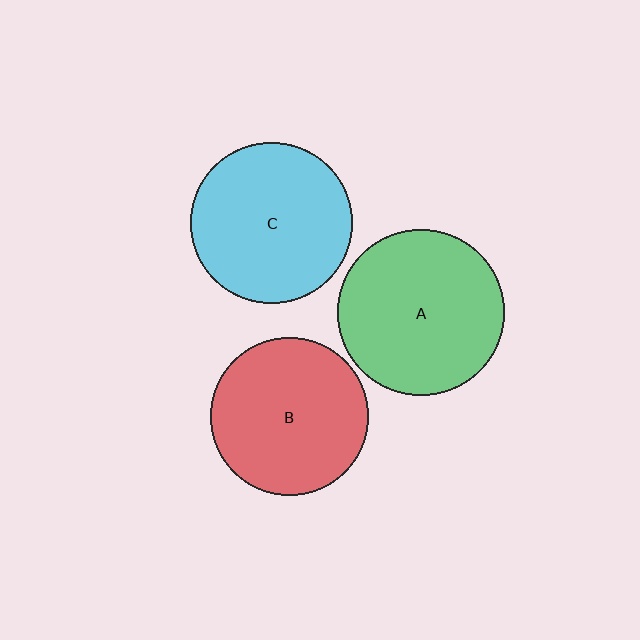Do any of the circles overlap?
No, none of the circles overlap.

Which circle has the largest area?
Circle A (green).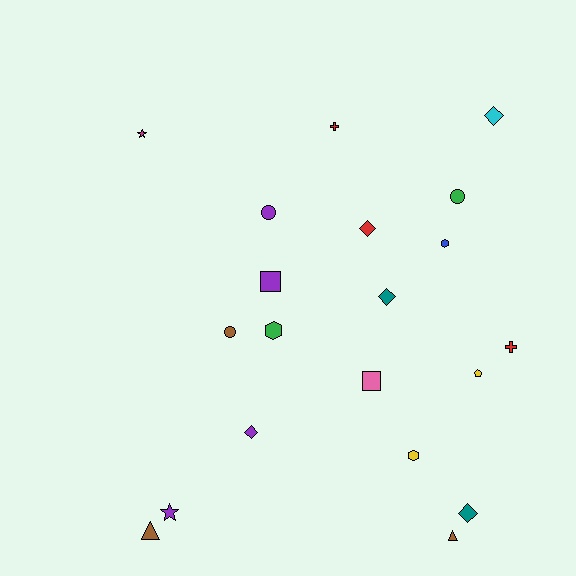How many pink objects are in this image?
There is 1 pink object.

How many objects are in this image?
There are 20 objects.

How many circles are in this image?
There are 3 circles.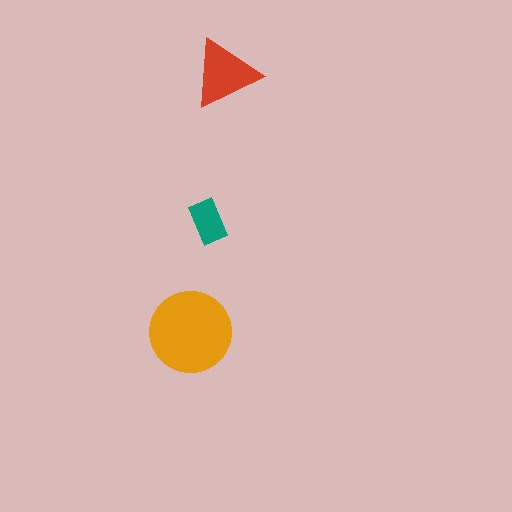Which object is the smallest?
The teal rectangle.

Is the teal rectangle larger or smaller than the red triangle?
Smaller.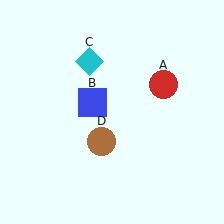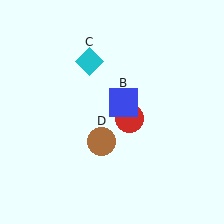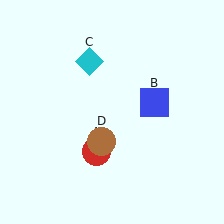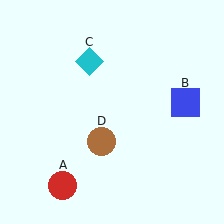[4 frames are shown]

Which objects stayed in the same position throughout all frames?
Cyan diamond (object C) and brown circle (object D) remained stationary.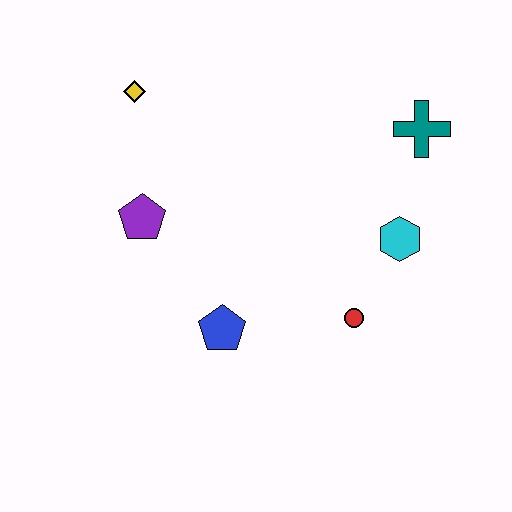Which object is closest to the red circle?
The cyan hexagon is closest to the red circle.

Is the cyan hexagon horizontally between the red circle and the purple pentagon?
No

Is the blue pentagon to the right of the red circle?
No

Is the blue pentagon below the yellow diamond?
Yes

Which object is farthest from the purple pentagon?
The teal cross is farthest from the purple pentagon.